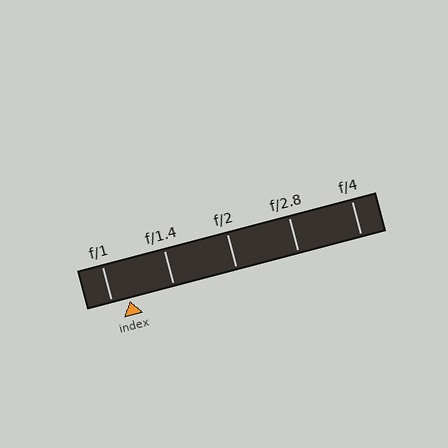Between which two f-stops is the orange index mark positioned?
The index mark is between f/1 and f/1.4.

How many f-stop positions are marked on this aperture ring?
There are 5 f-stop positions marked.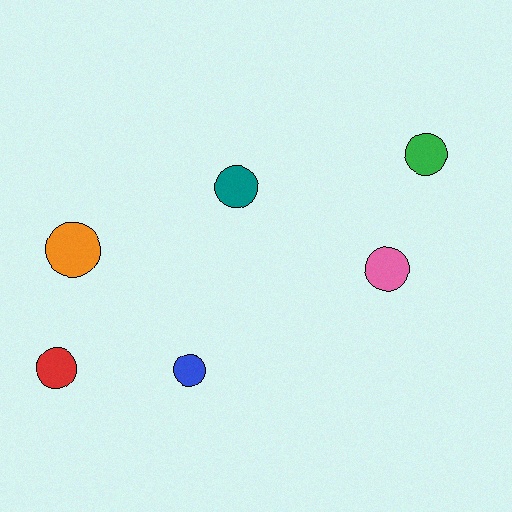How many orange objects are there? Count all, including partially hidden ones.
There is 1 orange object.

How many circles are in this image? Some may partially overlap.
There are 6 circles.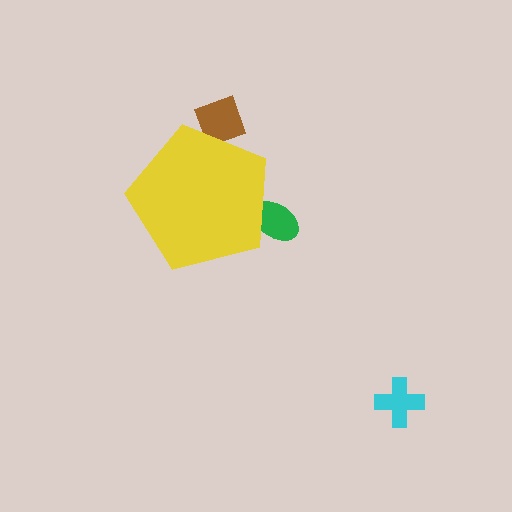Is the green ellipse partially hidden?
Yes, the green ellipse is partially hidden behind the yellow pentagon.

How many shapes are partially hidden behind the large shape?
2 shapes are partially hidden.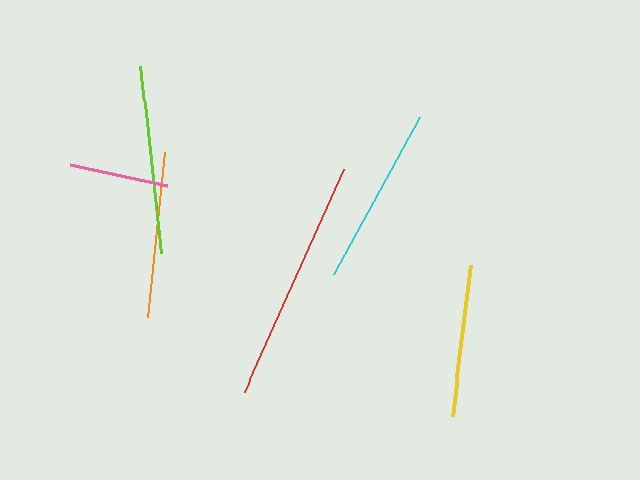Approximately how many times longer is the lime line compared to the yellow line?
The lime line is approximately 1.2 times the length of the yellow line.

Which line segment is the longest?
The red line is the longest at approximately 243 pixels.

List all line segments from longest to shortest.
From longest to shortest: red, lime, cyan, orange, yellow, pink.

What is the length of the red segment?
The red segment is approximately 243 pixels long.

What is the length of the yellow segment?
The yellow segment is approximately 151 pixels long.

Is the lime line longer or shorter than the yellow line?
The lime line is longer than the yellow line.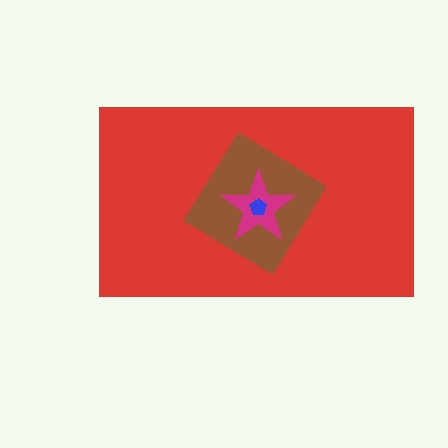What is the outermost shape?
The red rectangle.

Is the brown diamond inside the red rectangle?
Yes.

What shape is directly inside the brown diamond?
The magenta star.